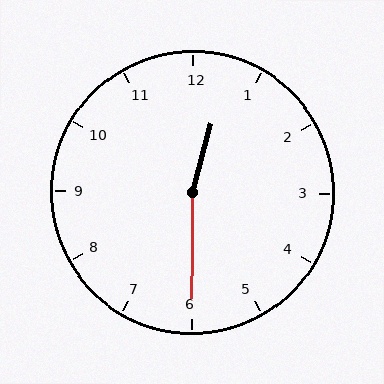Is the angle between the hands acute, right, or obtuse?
It is obtuse.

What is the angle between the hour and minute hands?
Approximately 165 degrees.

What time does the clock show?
12:30.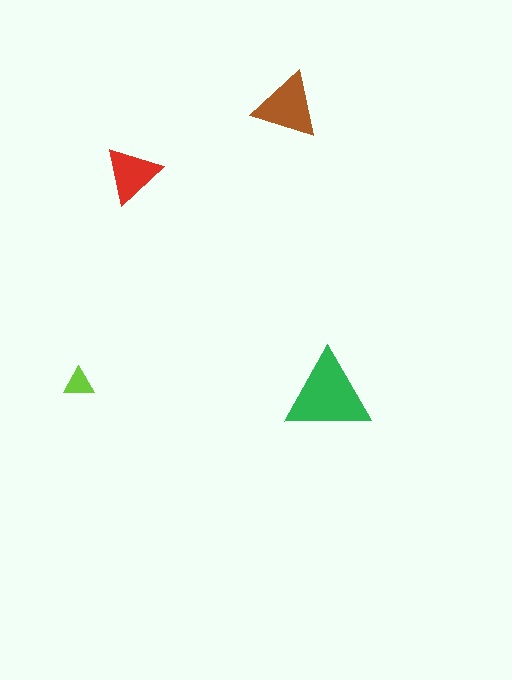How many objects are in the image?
There are 4 objects in the image.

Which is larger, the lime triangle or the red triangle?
The red one.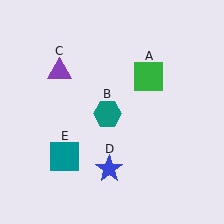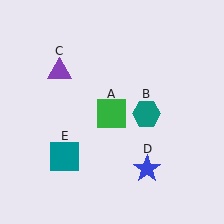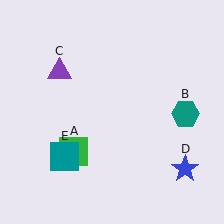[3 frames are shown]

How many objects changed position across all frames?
3 objects changed position: green square (object A), teal hexagon (object B), blue star (object D).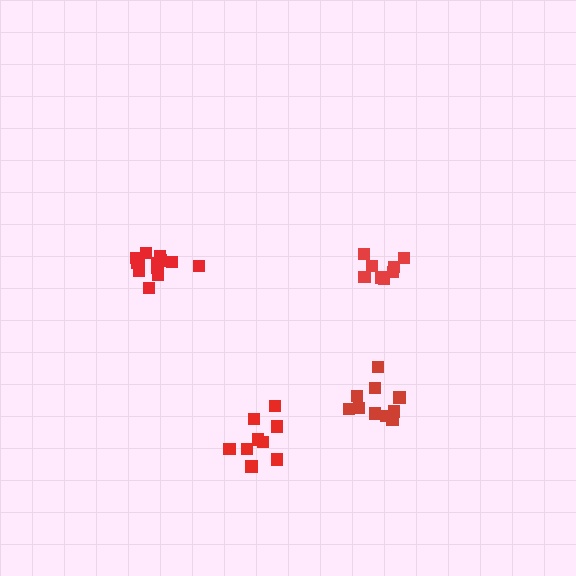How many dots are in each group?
Group 1: 13 dots, Group 2: 10 dots, Group 3: 9 dots, Group 4: 8 dots (40 total).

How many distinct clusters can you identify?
There are 4 distinct clusters.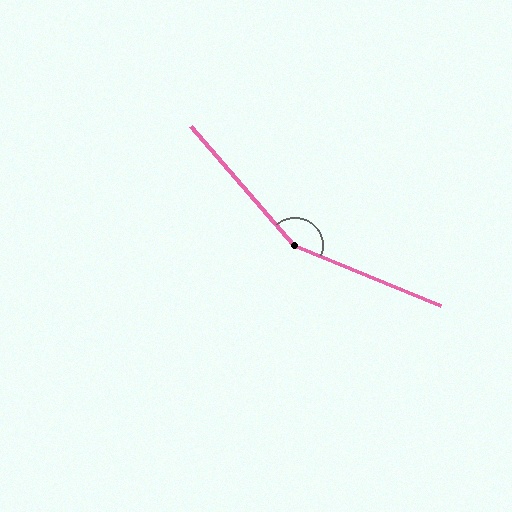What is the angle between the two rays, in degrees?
Approximately 154 degrees.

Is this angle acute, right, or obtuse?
It is obtuse.